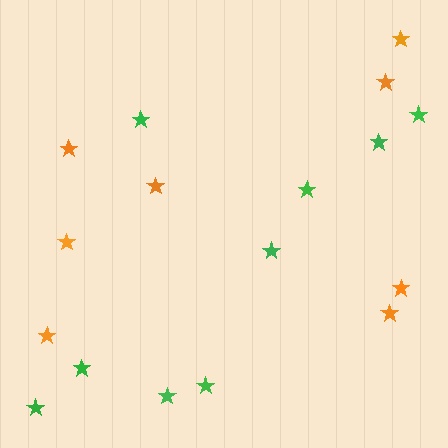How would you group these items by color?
There are 2 groups: one group of green stars (9) and one group of orange stars (8).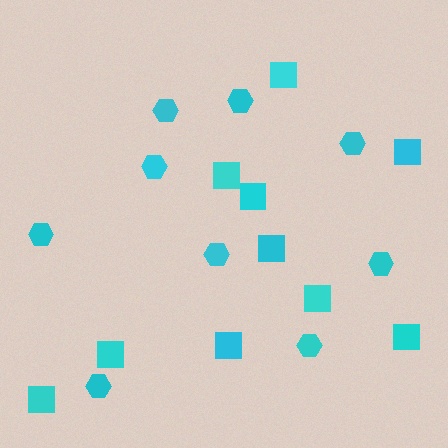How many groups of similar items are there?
There are 2 groups: one group of squares (10) and one group of hexagons (9).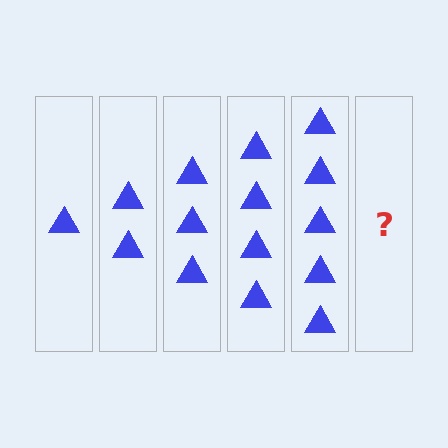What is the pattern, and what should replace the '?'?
The pattern is that each step adds one more triangle. The '?' should be 6 triangles.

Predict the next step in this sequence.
The next step is 6 triangles.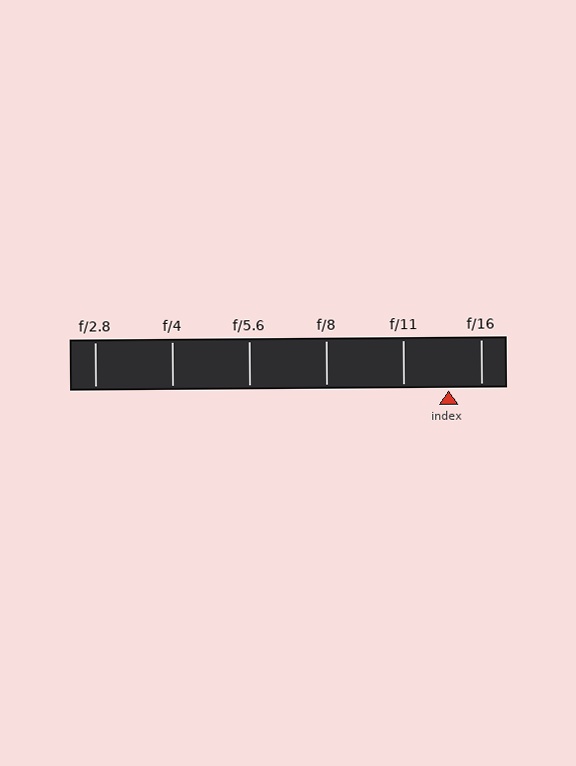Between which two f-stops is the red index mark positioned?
The index mark is between f/11 and f/16.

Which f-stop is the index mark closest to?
The index mark is closest to f/16.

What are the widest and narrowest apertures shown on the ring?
The widest aperture shown is f/2.8 and the narrowest is f/16.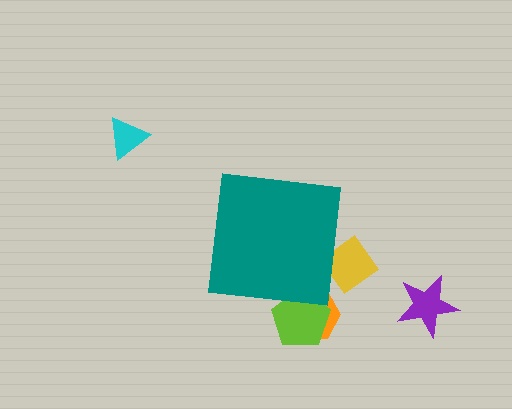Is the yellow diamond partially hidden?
Yes, the yellow diamond is partially hidden behind the teal square.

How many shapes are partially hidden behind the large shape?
3 shapes are partially hidden.